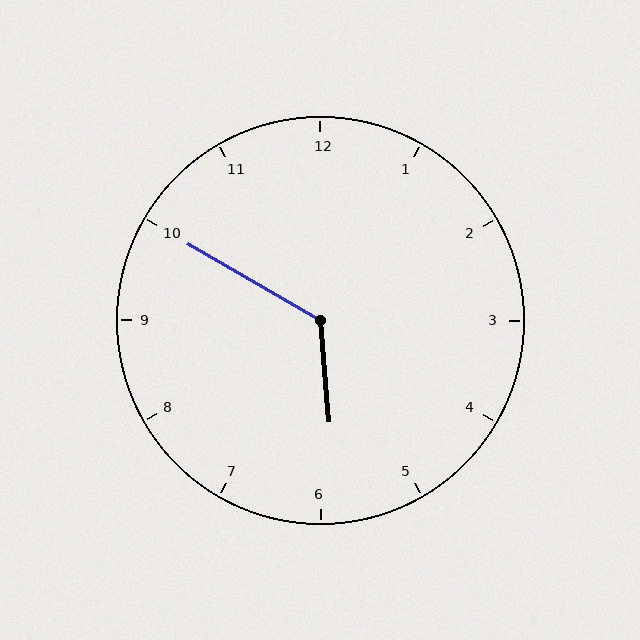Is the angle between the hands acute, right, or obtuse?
It is obtuse.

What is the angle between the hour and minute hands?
Approximately 125 degrees.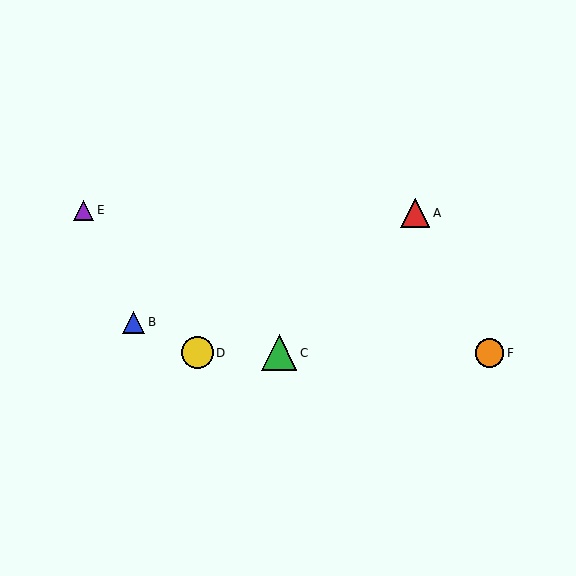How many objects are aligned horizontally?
3 objects (C, D, F) are aligned horizontally.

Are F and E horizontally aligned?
No, F is at y≈353 and E is at y≈210.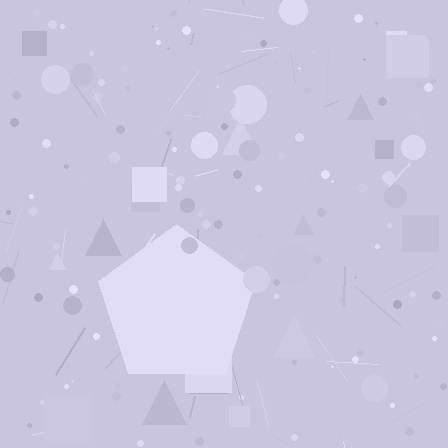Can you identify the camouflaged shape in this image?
The camouflaged shape is a pentagon.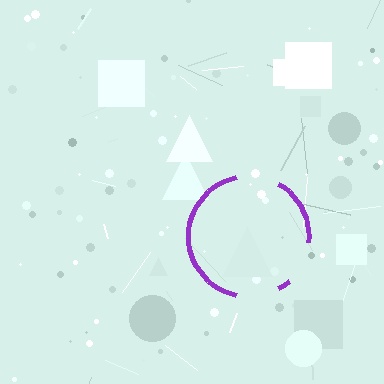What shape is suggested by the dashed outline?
The dashed outline suggests a circle.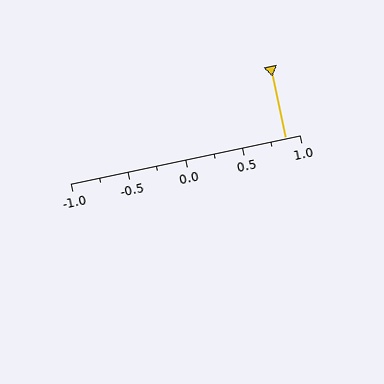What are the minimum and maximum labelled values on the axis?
The axis runs from -1.0 to 1.0.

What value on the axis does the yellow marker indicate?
The marker indicates approximately 0.88.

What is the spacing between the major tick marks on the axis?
The major ticks are spaced 0.5 apart.